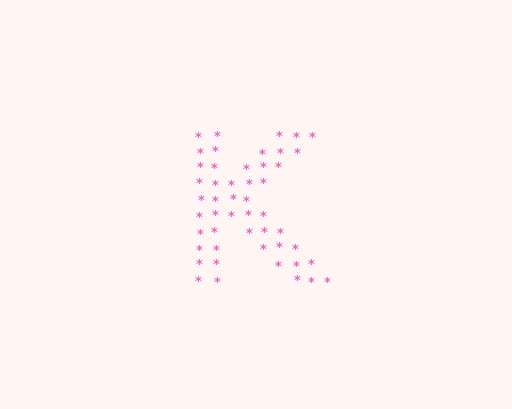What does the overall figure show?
The overall figure shows the letter K.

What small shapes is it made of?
It is made of small asterisks.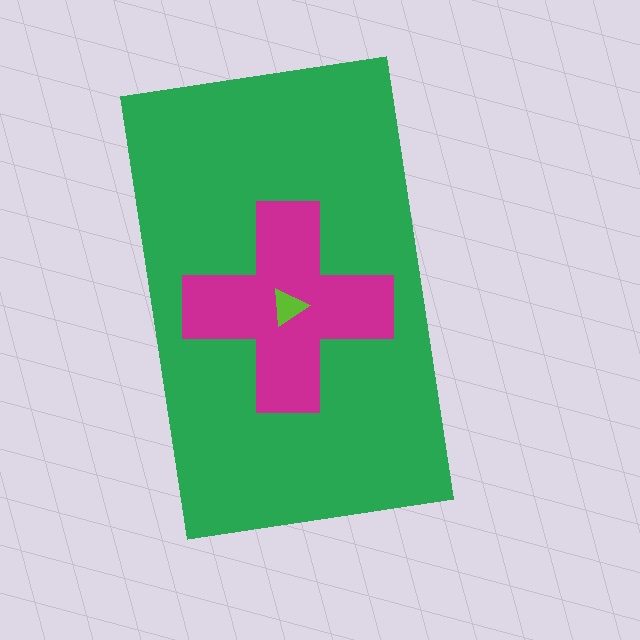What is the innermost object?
The lime triangle.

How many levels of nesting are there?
3.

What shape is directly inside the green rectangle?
The magenta cross.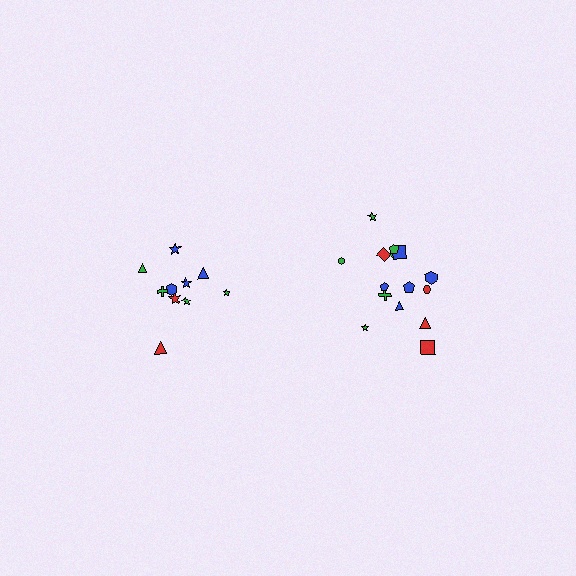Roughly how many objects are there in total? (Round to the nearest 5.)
Roughly 25 objects in total.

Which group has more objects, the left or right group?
The right group.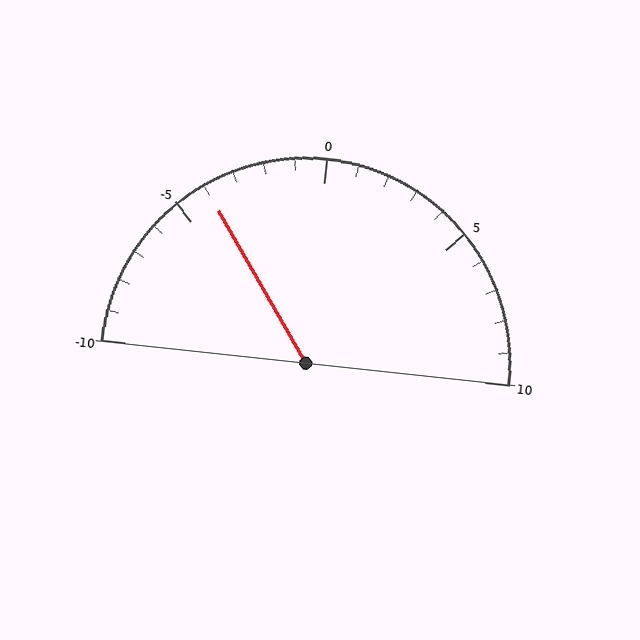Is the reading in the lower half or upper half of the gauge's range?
The reading is in the lower half of the range (-10 to 10).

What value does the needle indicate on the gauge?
The needle indicates approximately -4.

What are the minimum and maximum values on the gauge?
The gauge ranges from -10 to 10.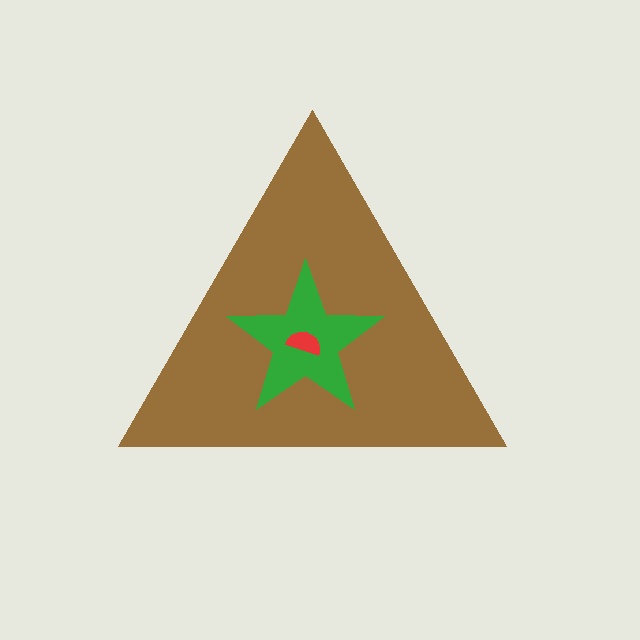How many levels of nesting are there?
3.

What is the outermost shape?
The brown triangle.